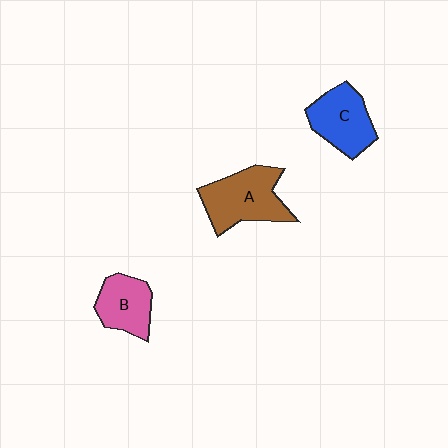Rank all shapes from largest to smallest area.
From largest to smallest: A (brown), C (blue), B (pink).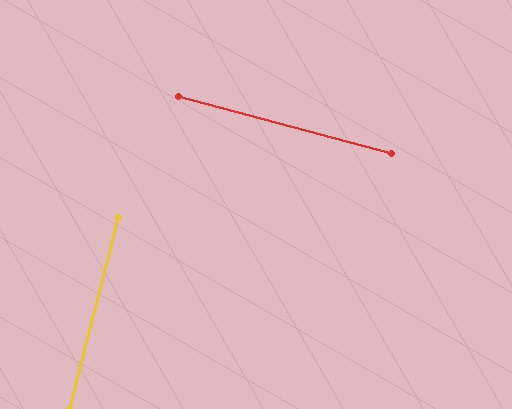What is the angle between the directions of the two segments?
Approximately 89 degrees.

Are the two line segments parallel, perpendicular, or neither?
Perpendicular — they meet at approximately 89°.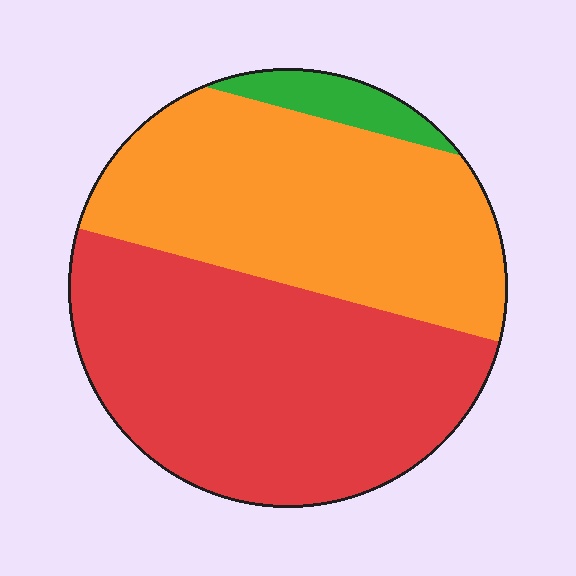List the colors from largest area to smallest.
From largest to smallest: red, orange, green.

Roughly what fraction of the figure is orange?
Orange covers roughly 45% of the figure.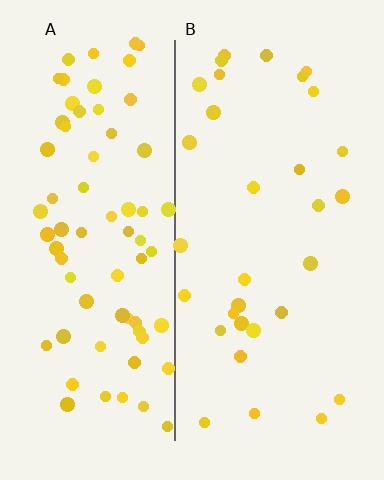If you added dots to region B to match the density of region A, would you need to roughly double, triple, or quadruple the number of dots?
Approximately double.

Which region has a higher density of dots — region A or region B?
A (the left).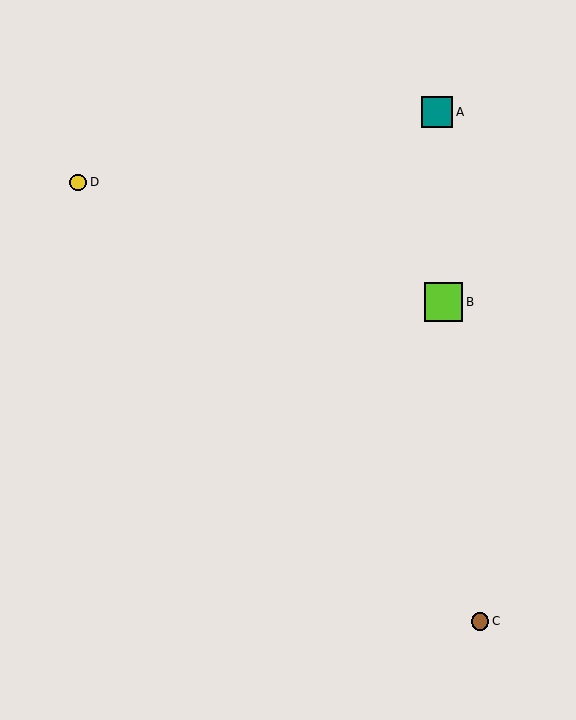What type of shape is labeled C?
Shape C is a brown circle.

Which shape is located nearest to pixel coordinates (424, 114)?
The teal square (labeled A) at (437, 112) is nearest to that location.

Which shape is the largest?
The lime square (labeled B) is the largest.